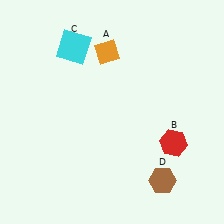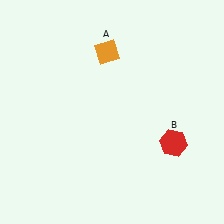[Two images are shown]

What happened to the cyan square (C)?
The cyan square (C) was removed in Image 2. It was in the top-left area of Image 1.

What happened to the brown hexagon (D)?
The brown hexagon (D) was removed in Image 2. It was in the bottom-right area of Image 1.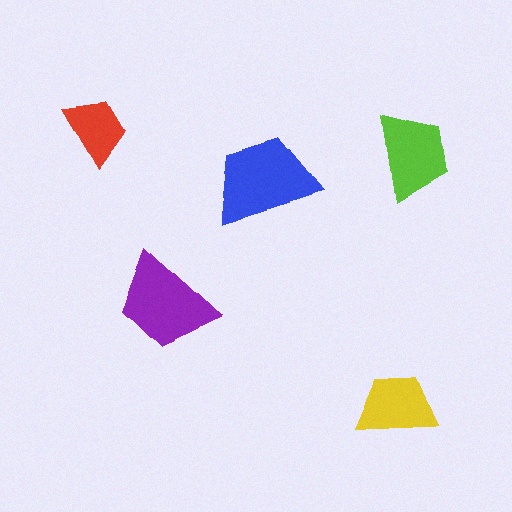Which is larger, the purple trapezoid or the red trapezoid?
The purple one.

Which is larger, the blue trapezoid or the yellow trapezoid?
The blue one.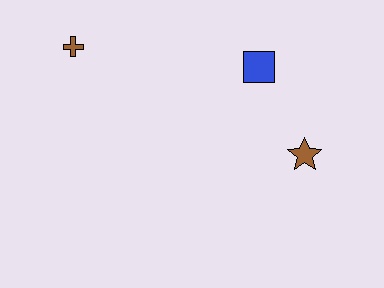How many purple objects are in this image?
There are no purple objects.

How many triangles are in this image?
There are no triangles.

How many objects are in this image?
There are 3 objects.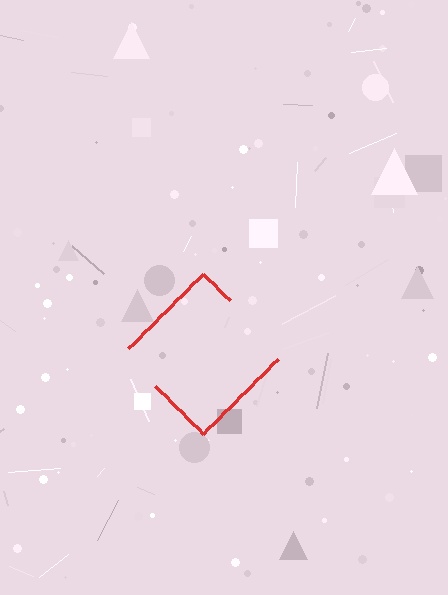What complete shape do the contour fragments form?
The contour fragments form a diamond.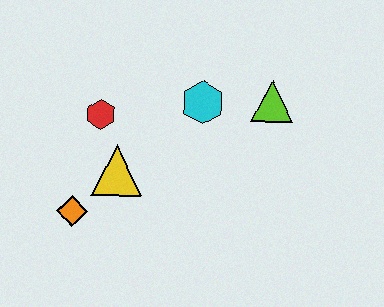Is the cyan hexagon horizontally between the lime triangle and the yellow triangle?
Yes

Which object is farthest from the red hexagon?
The lime triangle is farthest from the red hexagon.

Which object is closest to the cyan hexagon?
The lime triangle is closest to the cyan hexagon.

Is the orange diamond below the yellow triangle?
Yes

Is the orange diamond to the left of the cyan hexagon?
Yes